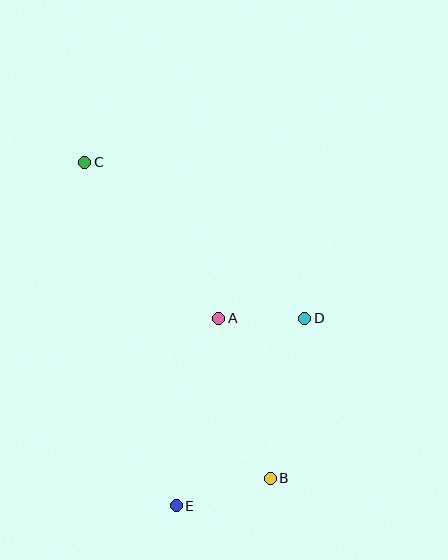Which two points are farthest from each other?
Points B and C are farthest from each other.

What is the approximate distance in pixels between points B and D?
The distance between B and D is approximately 164 pixels.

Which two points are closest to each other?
Points A and D are closest to each other.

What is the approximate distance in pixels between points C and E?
The distance between C and E is approximately 355 pixels.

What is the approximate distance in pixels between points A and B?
The distance between A and B is approximately 169 pixels.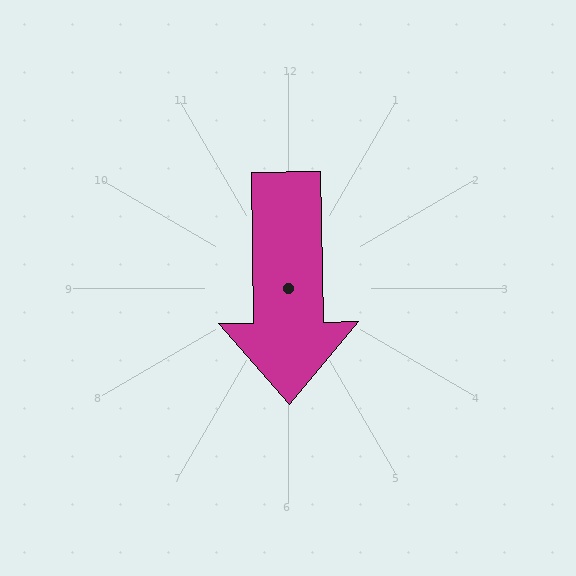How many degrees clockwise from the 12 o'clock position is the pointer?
Approximately 179 degrees.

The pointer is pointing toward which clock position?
Roughly 6 o'clock.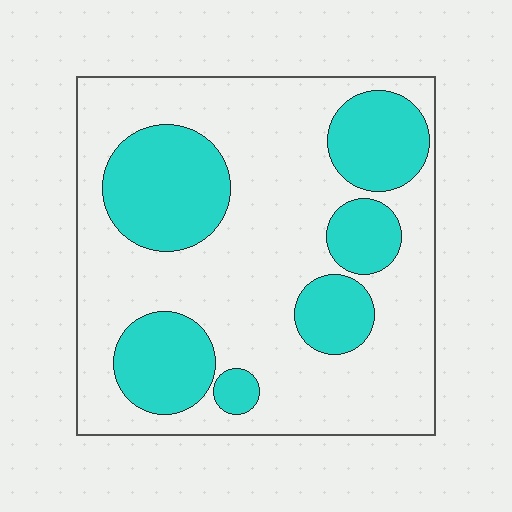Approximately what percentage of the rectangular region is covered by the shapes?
Approximately 30%.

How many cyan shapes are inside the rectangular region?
6.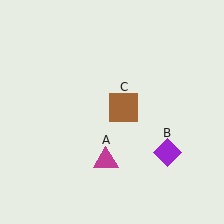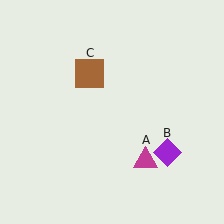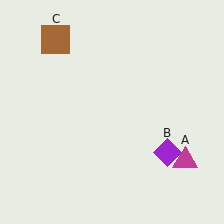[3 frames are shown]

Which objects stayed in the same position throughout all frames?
Purple diamond (object B) remained stationary.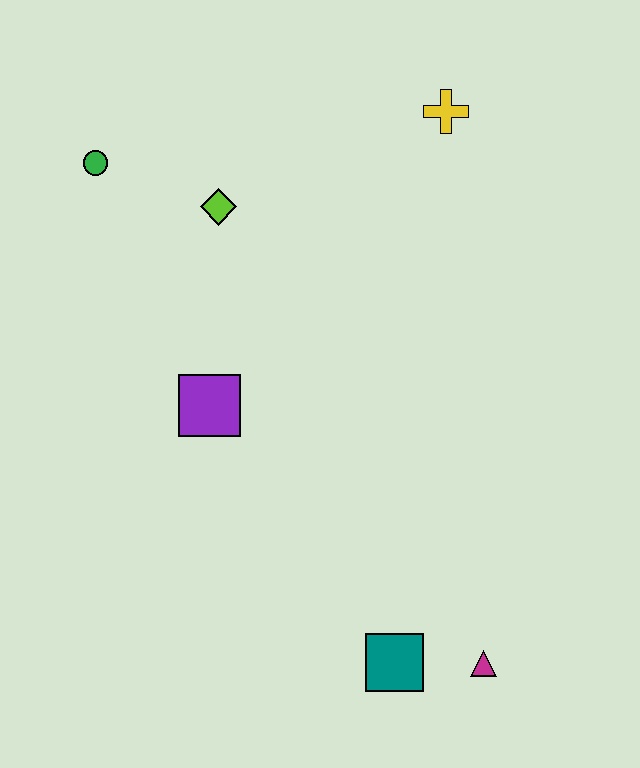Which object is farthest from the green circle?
The magenta triangle is farthest from the green circle.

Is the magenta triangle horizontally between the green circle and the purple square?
No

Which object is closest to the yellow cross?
The lime diamond is closest to the yellow cross.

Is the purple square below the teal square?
No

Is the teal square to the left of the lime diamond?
No